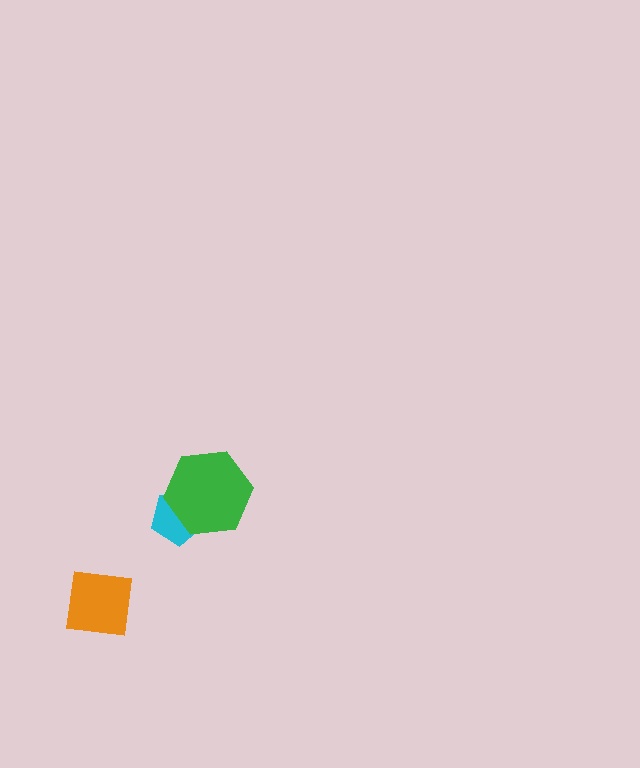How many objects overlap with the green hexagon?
1 object overlaps with the green hexagon.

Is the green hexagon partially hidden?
No, no other shape covers it.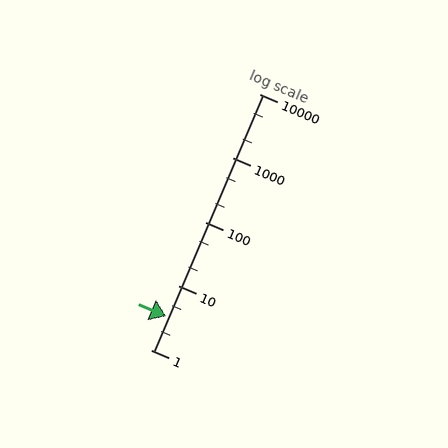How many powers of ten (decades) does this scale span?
The scale spans 4 decades, from 1 to 10000.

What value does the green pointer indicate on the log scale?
The pointer indicates approximately 3.4.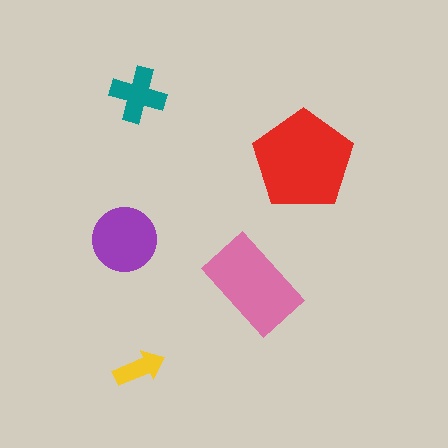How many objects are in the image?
There are 5 objects in the image.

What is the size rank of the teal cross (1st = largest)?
4th.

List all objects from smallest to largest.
The yellow arrow, the teal cross, the purple circle, the pink rectangle, the red pentagon.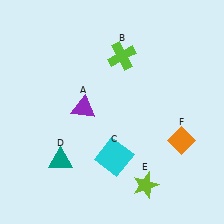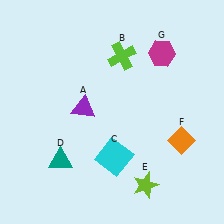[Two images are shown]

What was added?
A magenta hexagon (G) was added in Image 2.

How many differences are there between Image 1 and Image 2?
There is 1 difference between the two images.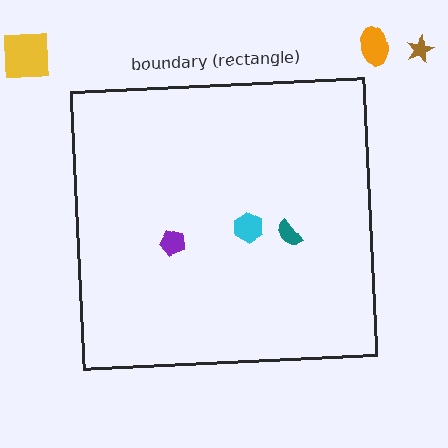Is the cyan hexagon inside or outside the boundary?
Inside.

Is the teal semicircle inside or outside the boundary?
Inside.